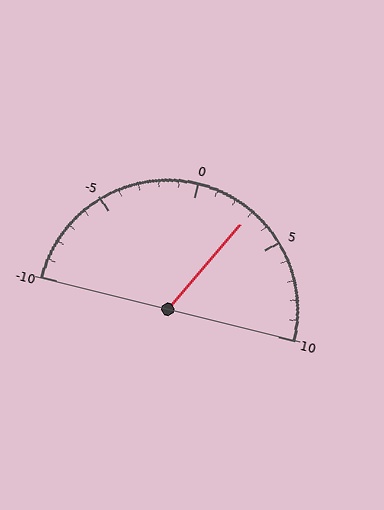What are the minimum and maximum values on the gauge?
The gauge ranges from -10 to 10.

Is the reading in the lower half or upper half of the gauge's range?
The reading is in the upper half of the range (-10 to 10).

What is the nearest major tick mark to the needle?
The nearest major tick mark is 5.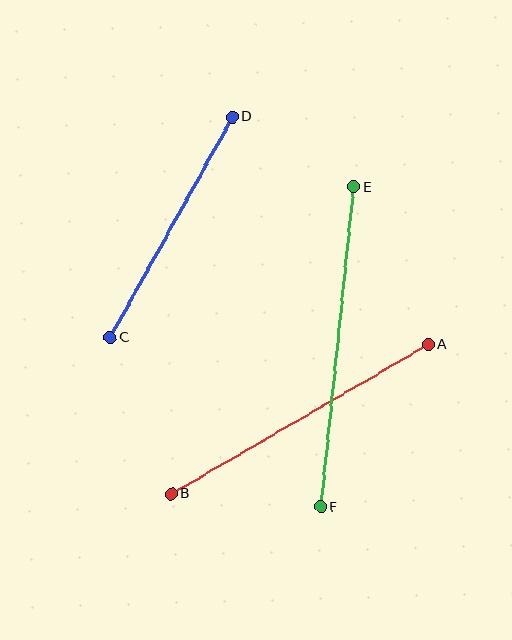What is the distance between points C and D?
The distance is approximately 252 pixels.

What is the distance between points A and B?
The distance is approximately 297 pixels.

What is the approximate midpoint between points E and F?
The midpoint is at approximately (337, 347) pixels.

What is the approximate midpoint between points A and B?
The midpoint is at approximately (299, 419) pixels.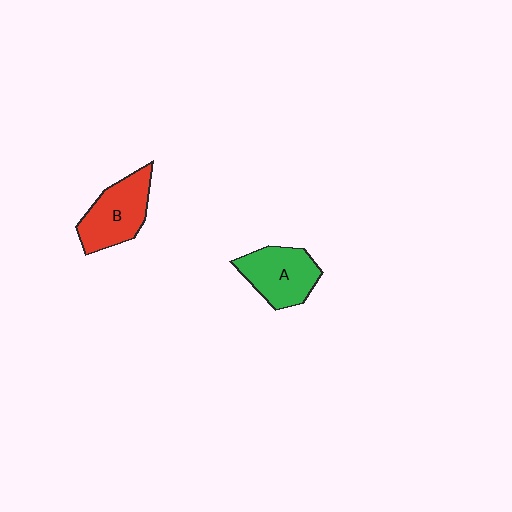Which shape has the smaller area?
Shape A (green).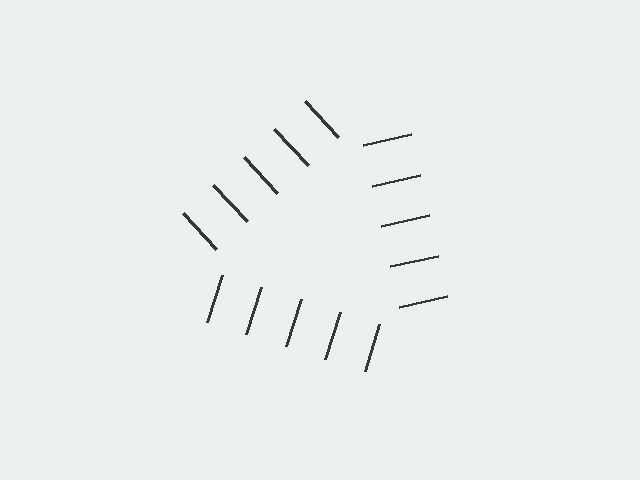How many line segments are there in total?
15 — 5 along each of the 3 edges.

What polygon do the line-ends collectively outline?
An illusory triangle — the line segments terminate on its edges but no continuous stroke is drawn.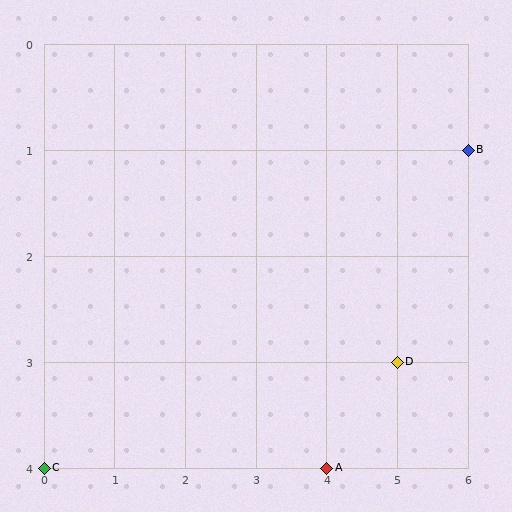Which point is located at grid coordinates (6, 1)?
Point B is at (6, 1).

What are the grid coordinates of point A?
Point A is at grid coordinates (4, 4).